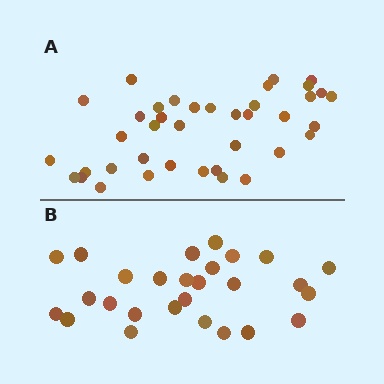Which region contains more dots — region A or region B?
Region A (the top region) has more dots.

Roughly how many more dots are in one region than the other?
Region A has roughly 12 or so more dots than region B.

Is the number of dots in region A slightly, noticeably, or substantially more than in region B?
Region A has noticeably more, but not dramatically so. The ratio is roughly 1.4 to 1.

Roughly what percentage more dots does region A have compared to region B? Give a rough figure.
About 45% more.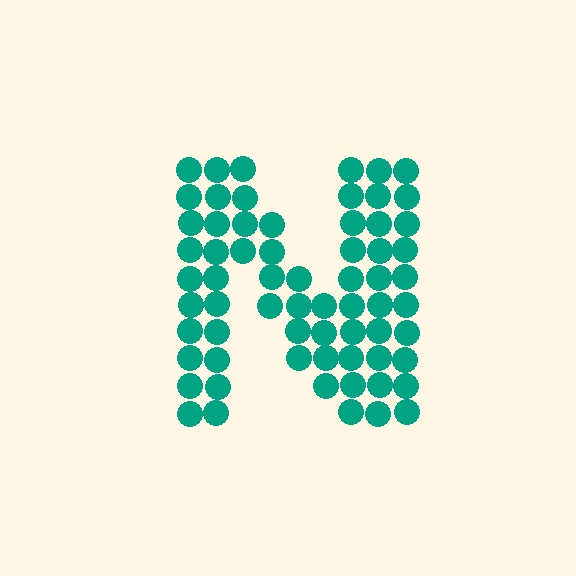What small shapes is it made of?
It is made of small circles.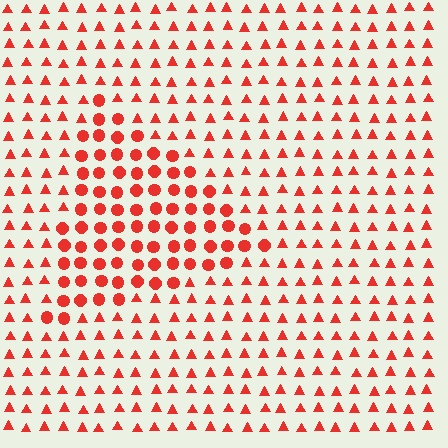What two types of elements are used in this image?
The image uses circles inside the triangle region and triangles outside it.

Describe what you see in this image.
The image is filled with small red elements arranged in a uniform grid. A triangle-shaped region contains circles, while the surrounding area contains triangles. The boundary is defined purely by the change in element shape.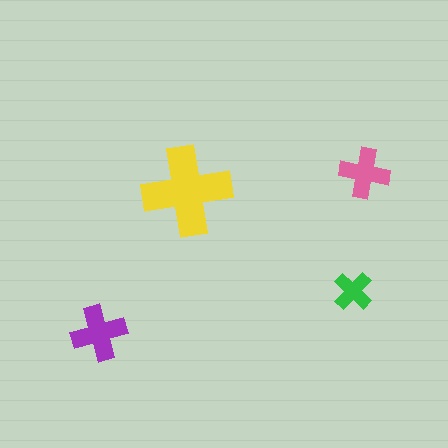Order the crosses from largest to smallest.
the yellow one, the purple one, the pink one, the green one.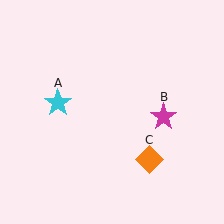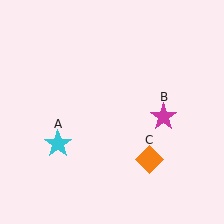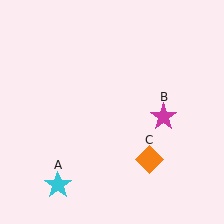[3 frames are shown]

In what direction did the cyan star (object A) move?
The cyan star (object A) moved down.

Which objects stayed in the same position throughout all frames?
Magenta star (object B) and orange diamond (object C) remained stationary.